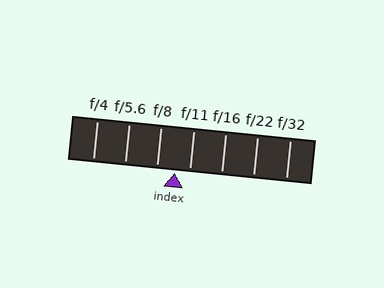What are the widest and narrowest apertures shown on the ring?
The widest aperture shown is f/4 and the narrowest is f/32.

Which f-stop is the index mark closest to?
The index mark is closest to f/11.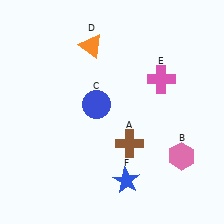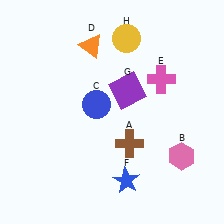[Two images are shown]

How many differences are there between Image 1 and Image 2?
There are 2 differences between the two images.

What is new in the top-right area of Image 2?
A purple square (G) was added in the top-right area of Image 2.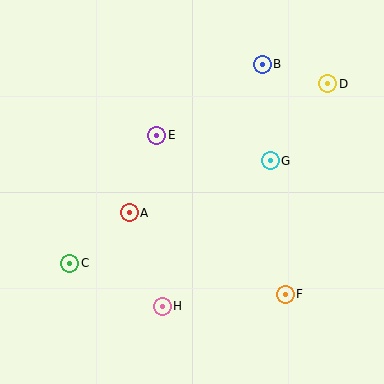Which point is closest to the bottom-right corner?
Point F is closest to the bottom-right corner.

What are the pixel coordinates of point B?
Point B is at (262, 64).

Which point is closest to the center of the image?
Point A at (129, 213) is closest to the center.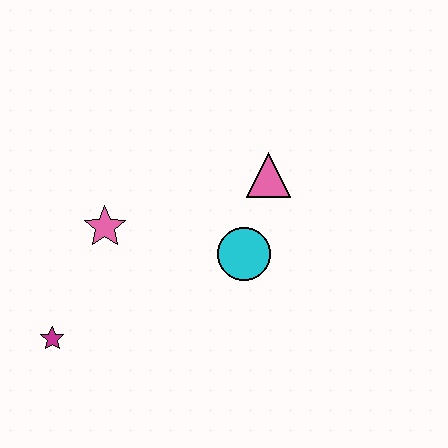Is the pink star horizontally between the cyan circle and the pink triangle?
No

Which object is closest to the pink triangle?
The cyan circle is closest to the pink triangle.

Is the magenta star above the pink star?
No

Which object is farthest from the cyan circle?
The magenta star is farthest from the cyan circle.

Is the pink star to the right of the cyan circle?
No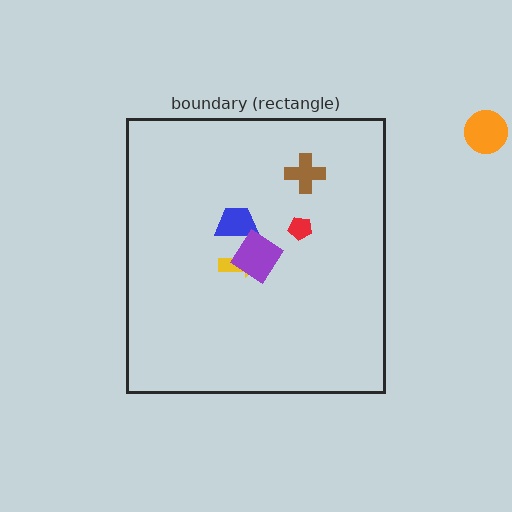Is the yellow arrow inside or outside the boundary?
Inside.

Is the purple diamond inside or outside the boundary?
Inside.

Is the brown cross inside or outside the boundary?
Inside.